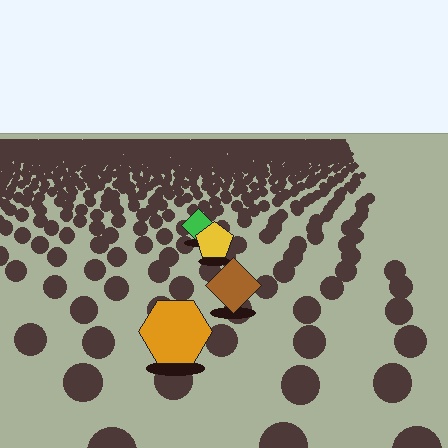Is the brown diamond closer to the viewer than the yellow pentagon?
Yes. The brown diamond is closer — you can tell from the texture gradient: the ground texture is coarser near it.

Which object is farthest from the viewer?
The green diamond is farthest from the viewer. It appears smaller and the ground texture around it is denser.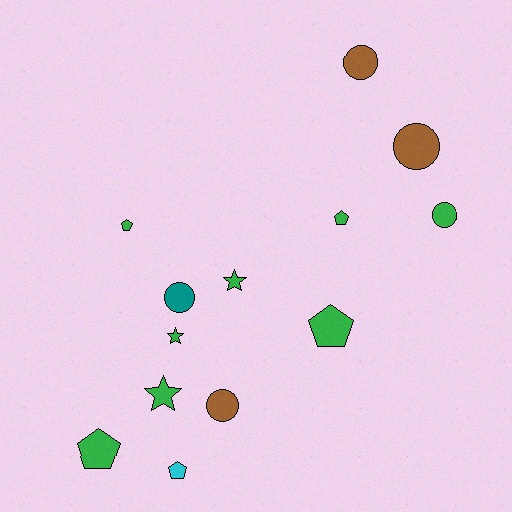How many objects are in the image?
There are 13 objects.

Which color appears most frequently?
Green, with 8 objects.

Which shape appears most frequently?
Circle, with 5 objects.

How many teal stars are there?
There are no teal stars.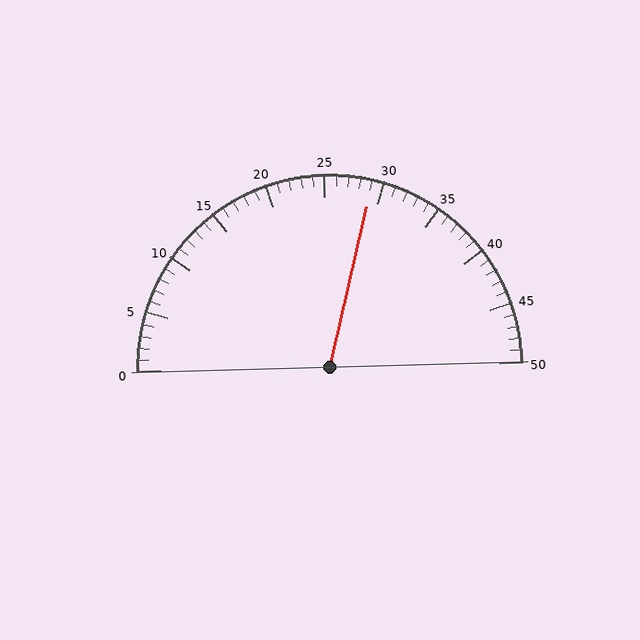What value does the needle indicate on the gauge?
The needle indicates approximately 29.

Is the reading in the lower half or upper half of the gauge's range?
The reading is in the upper half of the range (0 to 50).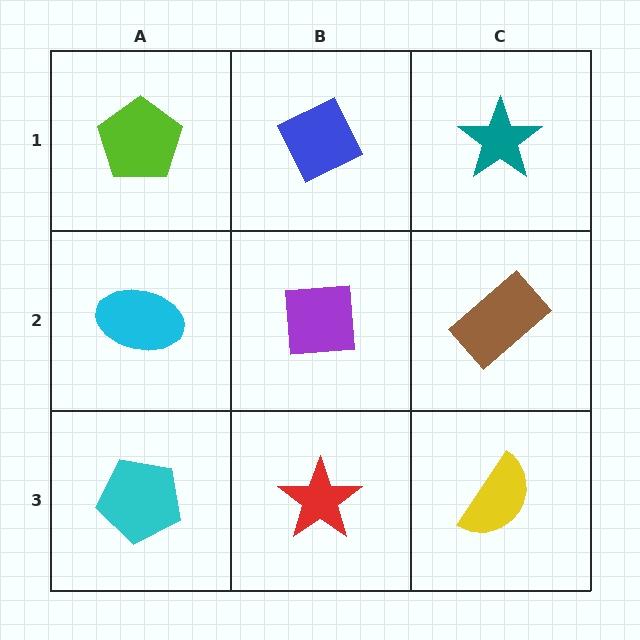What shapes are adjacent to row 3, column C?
A brown rectangle (row 2, column C), a red star (row 3, column B).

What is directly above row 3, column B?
A purple square.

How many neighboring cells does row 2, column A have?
3.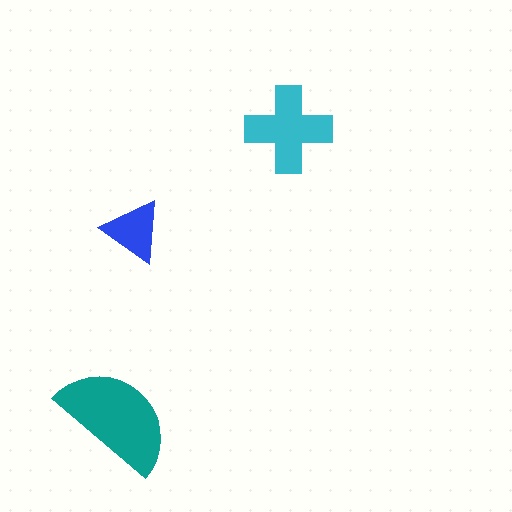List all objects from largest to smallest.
The teal semicircle, the cyan cross, the blue triangle.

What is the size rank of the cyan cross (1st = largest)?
2nd.